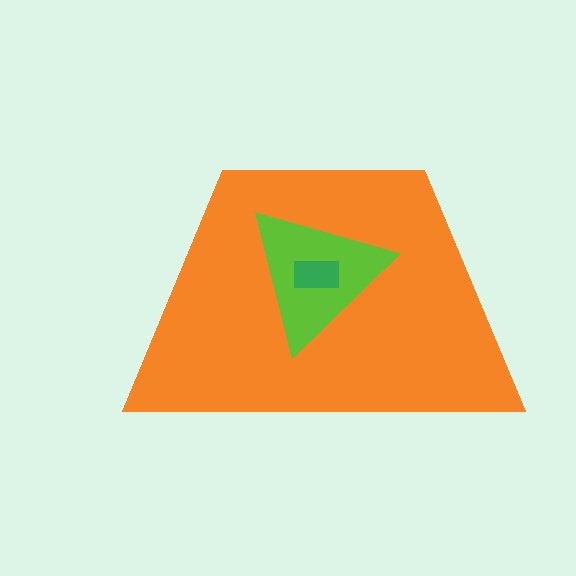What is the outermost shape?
The orange trapezoid.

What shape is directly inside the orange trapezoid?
The lime triangle.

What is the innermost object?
The green rectangle.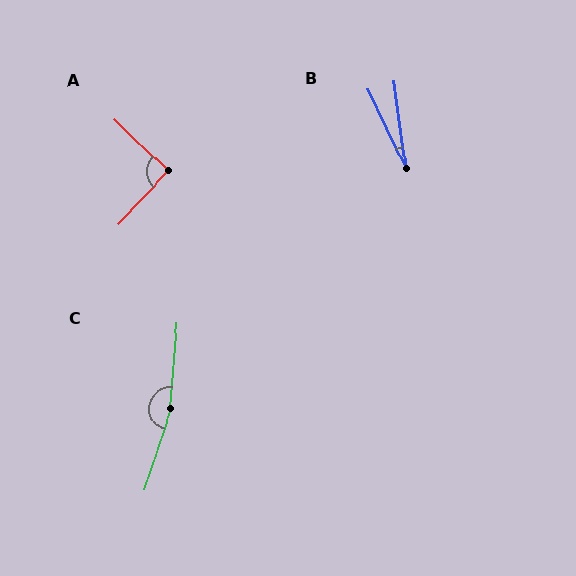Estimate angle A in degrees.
Approximately 91 degrees.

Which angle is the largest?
C, at approximately 166 degrees.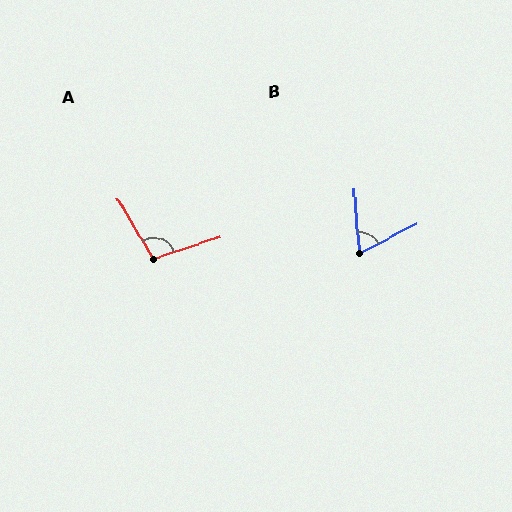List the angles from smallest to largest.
B (67°), A (102°).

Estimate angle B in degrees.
Approximately 67 degrees.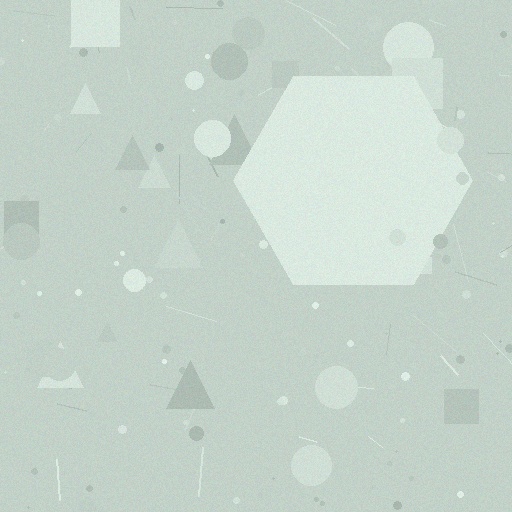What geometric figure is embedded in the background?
A hexagon is embedded in the background.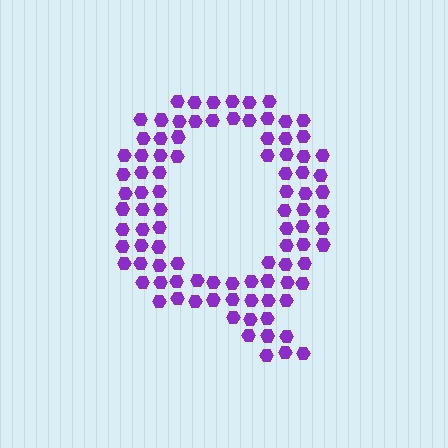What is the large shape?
The large shape is the letter Q.